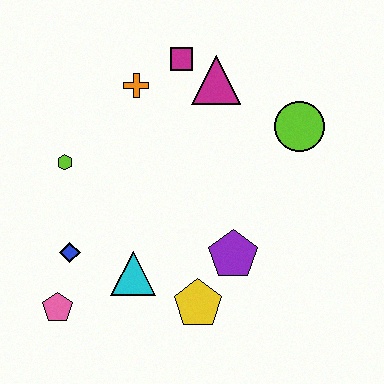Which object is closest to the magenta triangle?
The magenta square is closest to the magenta triangle.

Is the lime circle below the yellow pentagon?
No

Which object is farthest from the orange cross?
The pink pentagon is farthest from the orange cross.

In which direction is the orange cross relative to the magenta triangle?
The orange cross is to the left of the magenta triangle.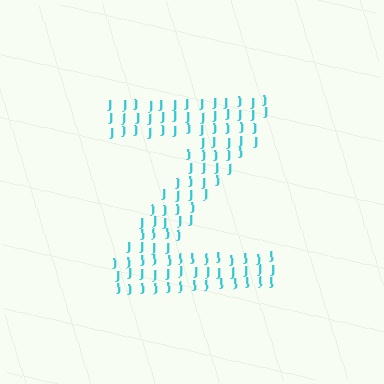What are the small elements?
The small elements are letter J's.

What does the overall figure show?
The overall figure shows the letter Z.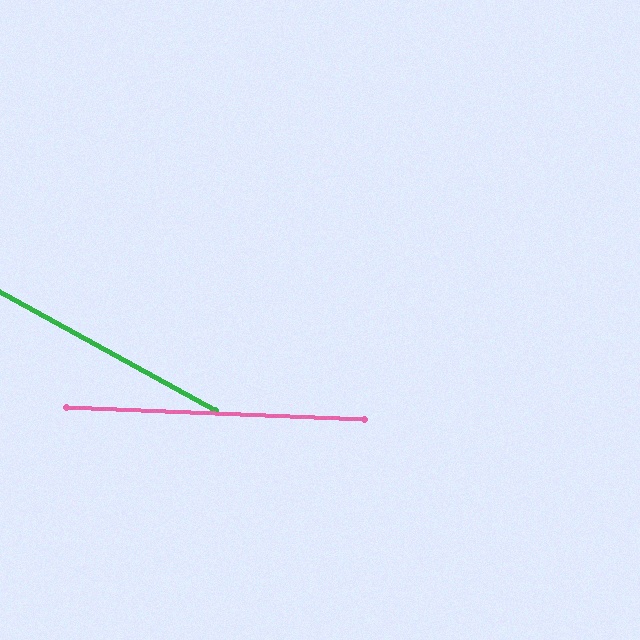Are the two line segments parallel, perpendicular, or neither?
Neither parallel nor perpendicular — they differ by about 26°.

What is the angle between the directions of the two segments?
Approximately 26 degrees.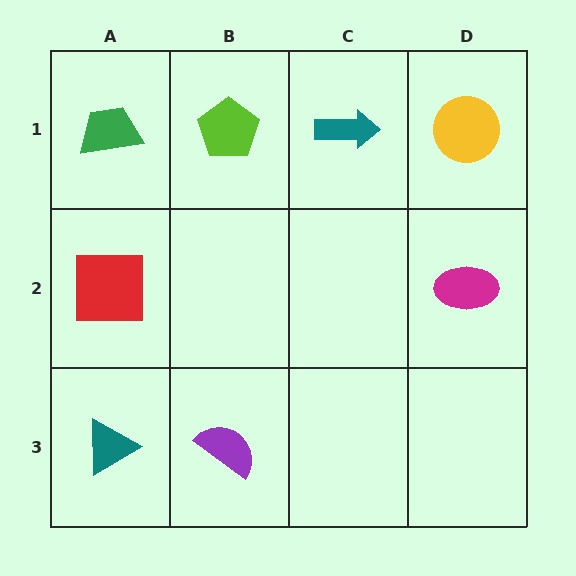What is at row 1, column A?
A green trapezoid.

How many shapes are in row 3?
2 shapes.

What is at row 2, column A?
A red square.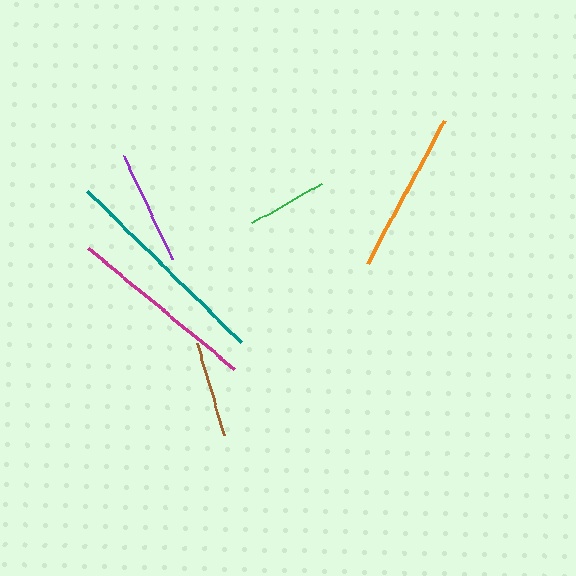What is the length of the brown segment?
The brown segment is approximately 95 pixels long.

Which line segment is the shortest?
The green line is the shortest at approximately 80 pixels.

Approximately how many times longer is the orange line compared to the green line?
The orange line is approximately 2.0 times the length of the green line.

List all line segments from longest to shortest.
From longest to shortest: teal, magenta, orange, purple, brown, green.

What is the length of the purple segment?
The purple segment is approximately 114 pixels long.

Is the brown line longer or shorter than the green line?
The brown line is longer than the green line.